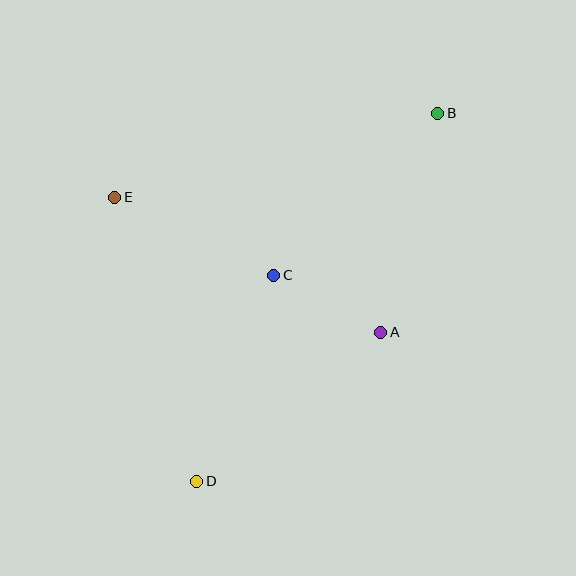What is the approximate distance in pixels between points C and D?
The distance between C and D is approximately 220 pixels.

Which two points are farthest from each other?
Points B and D are farthest from each other.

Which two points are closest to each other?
Points A and C are closest to each other.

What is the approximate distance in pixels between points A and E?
The distance between A and E is approximately 298 pixels.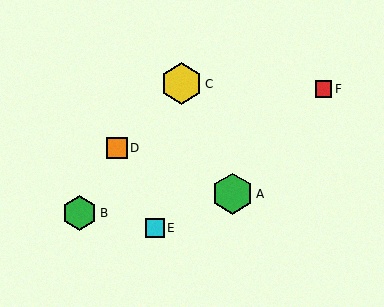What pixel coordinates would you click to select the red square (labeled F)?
Click at (324, 89) to select the red square F.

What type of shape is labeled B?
Shape B is a green hexagon.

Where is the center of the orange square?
The center of the orange square is at (117, 148).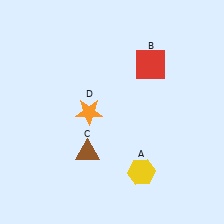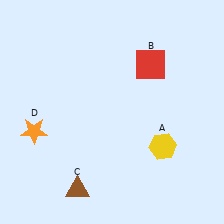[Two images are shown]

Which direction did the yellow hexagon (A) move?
The yellow hexagon (A) moved up.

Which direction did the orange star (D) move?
The orange star (D) moved left.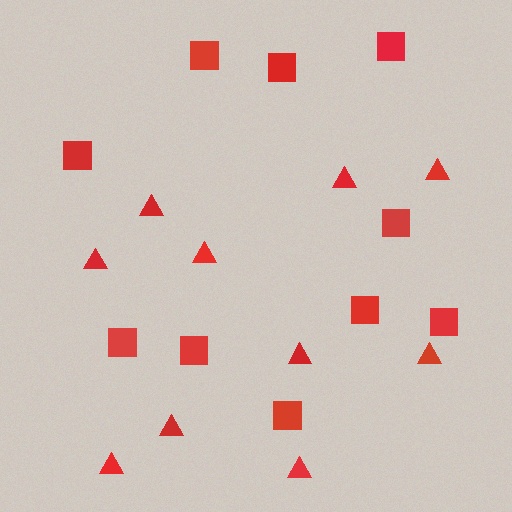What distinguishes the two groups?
There are 2 groups: one group of triangles (10) and one group of squares (10).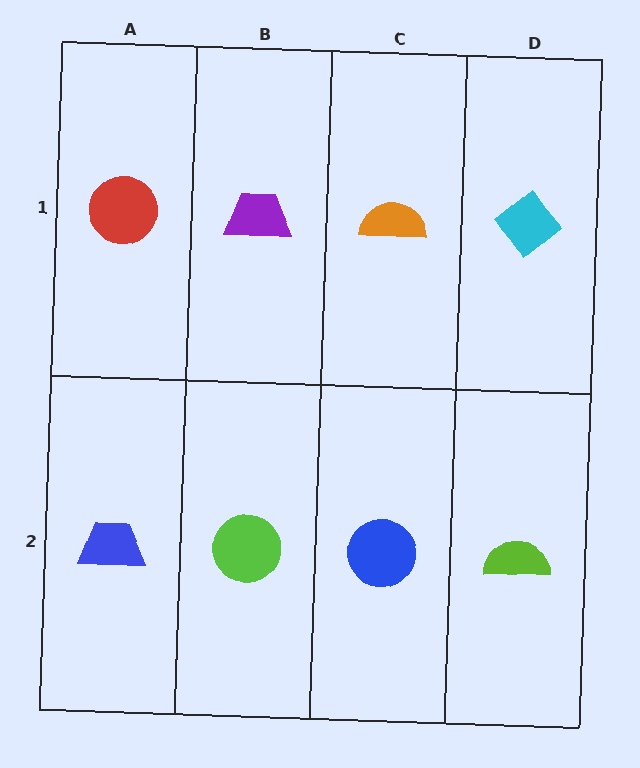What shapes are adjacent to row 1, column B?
A lime circle (row 2, column B), a red circle (row 1, column A), an orange semicircle (row 1, column C).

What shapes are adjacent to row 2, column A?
A red circle (row 1, column A), a lime circle (row 2, column B).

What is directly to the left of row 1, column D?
An orange semicircle.